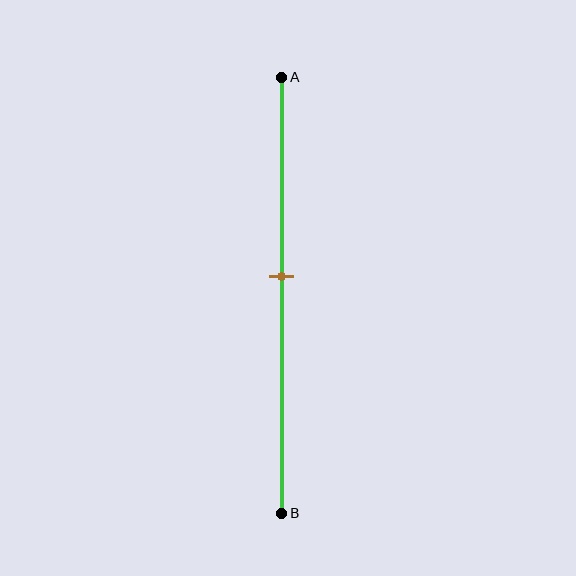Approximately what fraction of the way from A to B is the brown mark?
The brown mark is approximately 45% of the way from A to B.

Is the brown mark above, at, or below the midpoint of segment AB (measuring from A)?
The brown mark is above the midpoint of segment AB.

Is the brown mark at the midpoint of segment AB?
No, the mark is at about 45% from A, not at the 50% midpoint.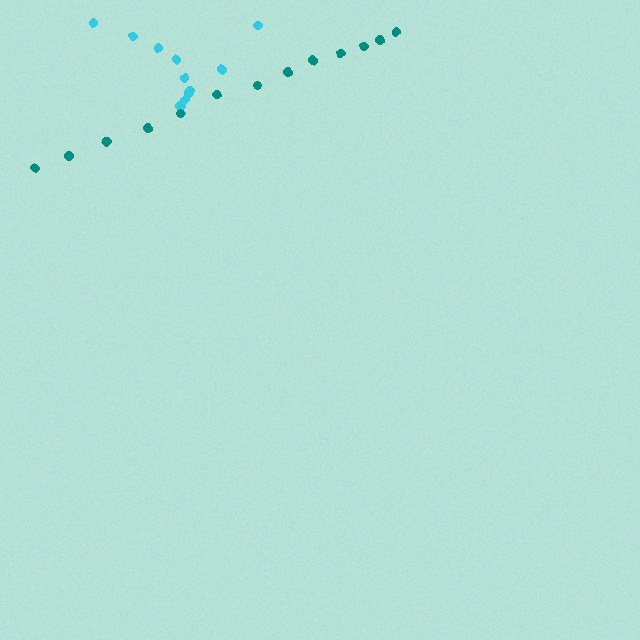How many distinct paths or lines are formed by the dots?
There are 2 distinct paths.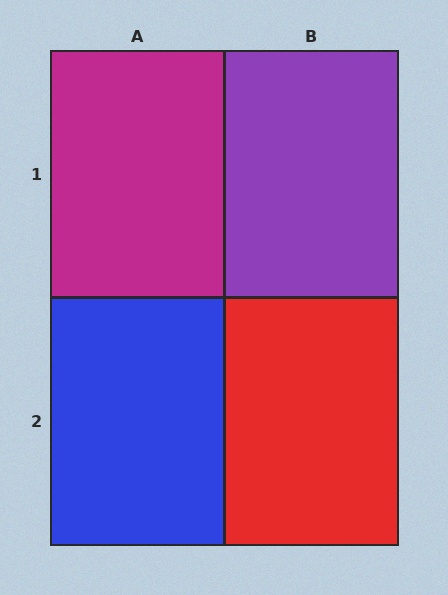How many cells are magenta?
1 cell is magenta.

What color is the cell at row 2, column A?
Blue.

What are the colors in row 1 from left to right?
Magenta, purple.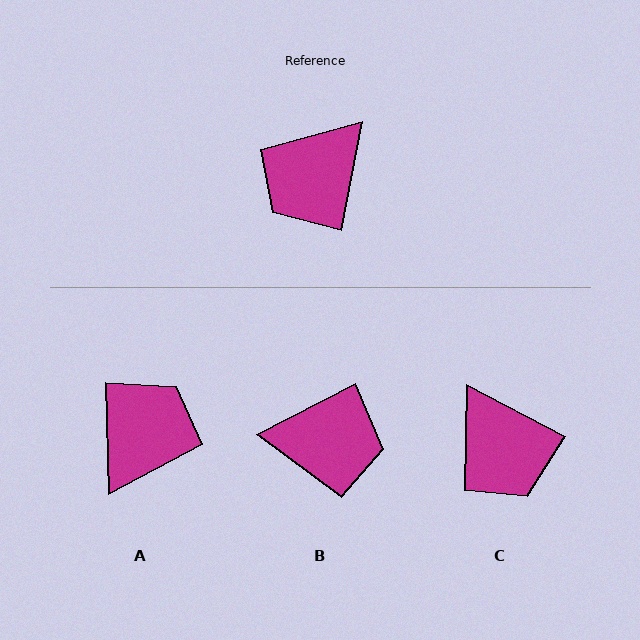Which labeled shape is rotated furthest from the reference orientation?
A, about 168 degrees away.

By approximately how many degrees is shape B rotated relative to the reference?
Approximately 128 degrees counter-clockwise.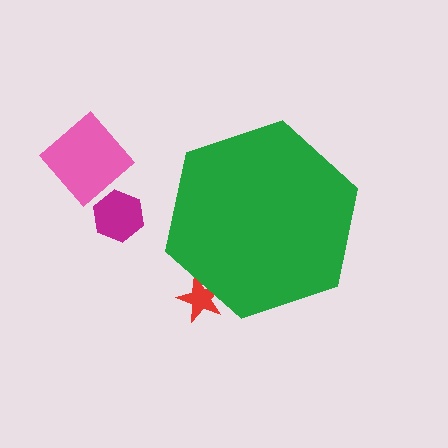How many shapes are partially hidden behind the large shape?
1 shape is partially hidden.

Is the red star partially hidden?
Yes, the red star is partially hidden behind the green hexagon.